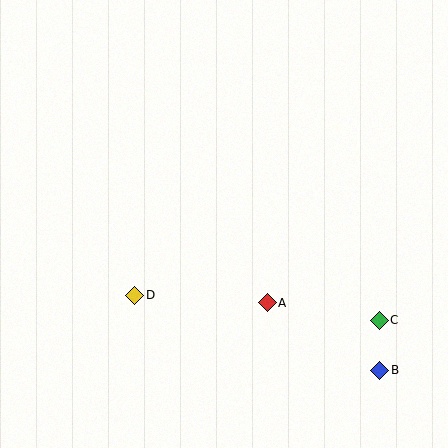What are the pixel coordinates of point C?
Point C is at (379, 320).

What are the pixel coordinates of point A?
Point A is at (267, 303).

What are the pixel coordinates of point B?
Point B is at (380, 370).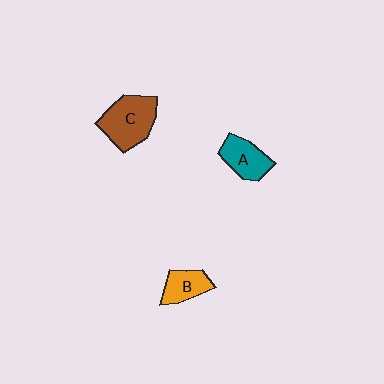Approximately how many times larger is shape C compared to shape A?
Approximately 1.5 times.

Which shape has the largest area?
Shape C (brown).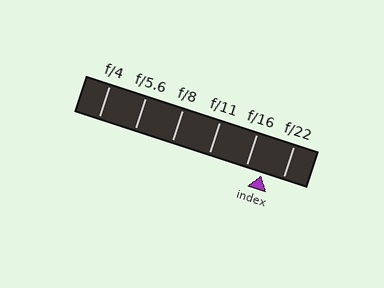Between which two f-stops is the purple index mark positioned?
The index mark is between f/16 and f/22.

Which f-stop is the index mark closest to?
The index mark is closest to f/16.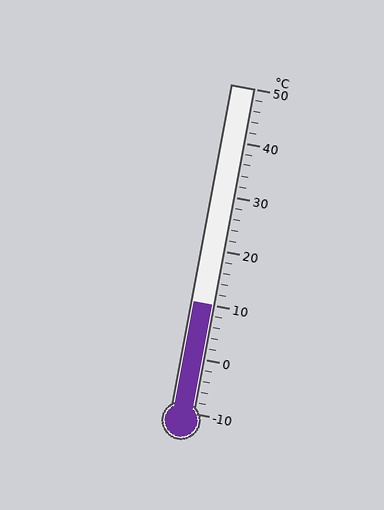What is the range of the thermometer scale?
The thermometer scale ranges from -10°C to 50°C.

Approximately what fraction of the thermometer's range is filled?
The thermometer is filled to approximately 35% of its range.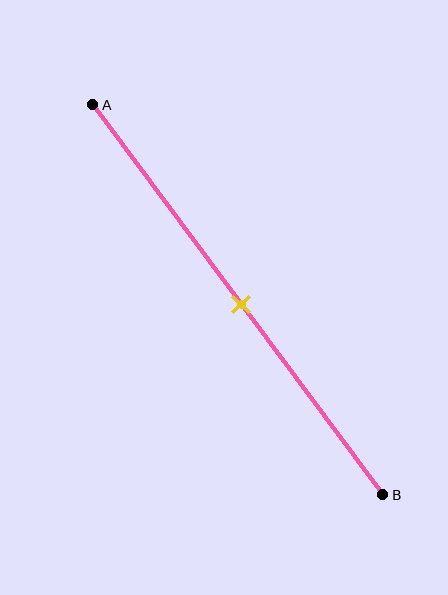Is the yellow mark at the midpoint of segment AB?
Yes, the mark is approximately at the midpoint.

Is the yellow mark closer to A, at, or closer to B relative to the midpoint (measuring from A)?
The yellow mark is approximately at the midpoint of segment AB.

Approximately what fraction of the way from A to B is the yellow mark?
The yellow mark is approximately 50% of the way from A to B.